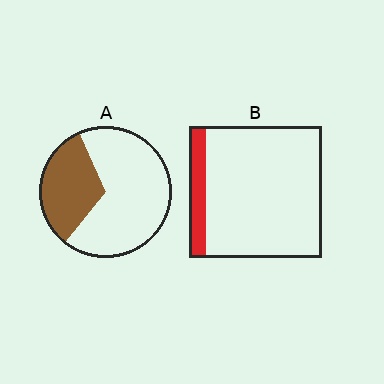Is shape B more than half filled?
No.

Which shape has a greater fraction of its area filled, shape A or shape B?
Shape A.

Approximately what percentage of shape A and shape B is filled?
A is approximately 35% and B is approximately 15%.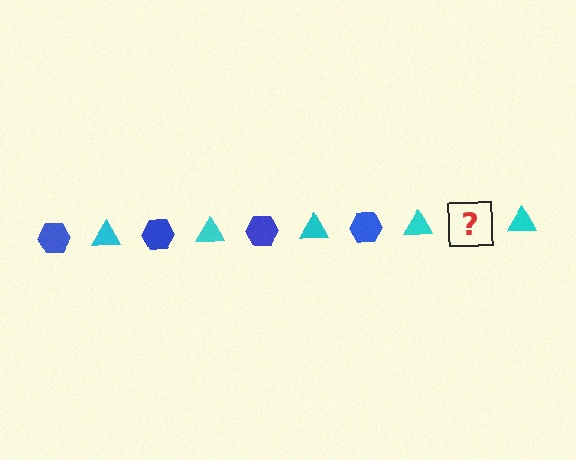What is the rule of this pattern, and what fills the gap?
The rule is that the pattern alternates between blue hexagon and cyan triangle. The gap should be filled with a blue hexagon.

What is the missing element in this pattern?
The missing element is a blue hexagon.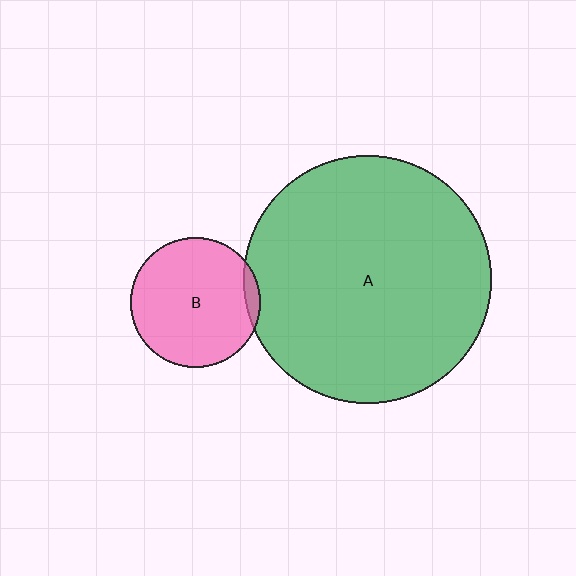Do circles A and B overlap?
Yes.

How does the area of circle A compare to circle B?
Approximately 3.7 times.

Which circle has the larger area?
Circle A (green).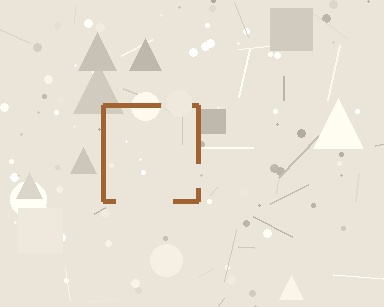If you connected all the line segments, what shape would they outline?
They would outline a square.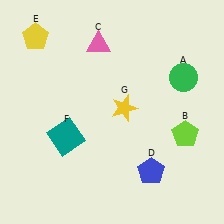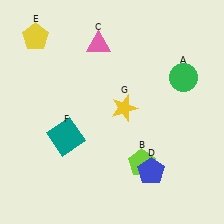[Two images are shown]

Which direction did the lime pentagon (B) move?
The lime pentagon (B) moved left.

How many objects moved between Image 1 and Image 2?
1 object moved between the two images.